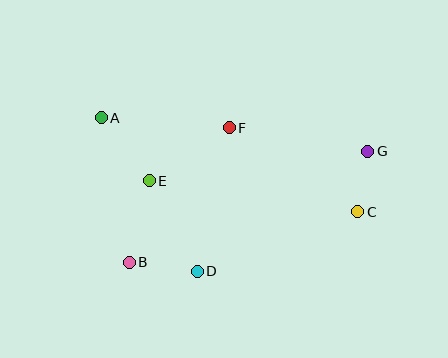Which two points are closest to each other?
Points C and G are closest to each other.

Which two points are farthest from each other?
Points A and C are farthest from each other.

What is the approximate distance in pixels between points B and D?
The distance between B and D is approximately 68 pixels.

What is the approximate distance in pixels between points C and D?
The distance between C and D is approximately 171 pixels.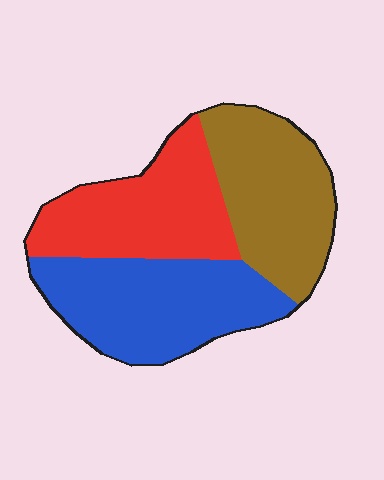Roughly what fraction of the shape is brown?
Brown covers about 30% of the shape.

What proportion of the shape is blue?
Blue covers 36% of the shape.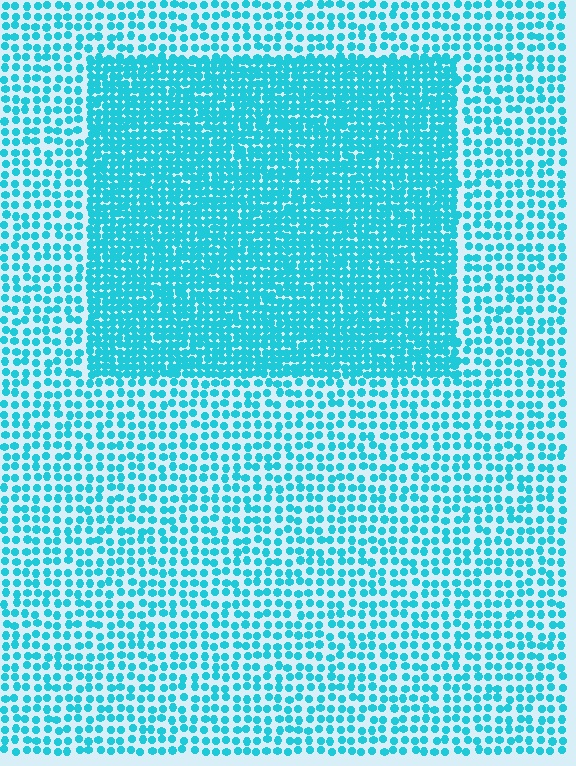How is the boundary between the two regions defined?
The boundary is defined by a change in element density (approximately 2.1x ratio). All elements are the same color, size, and shape.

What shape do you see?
I see a rectangle.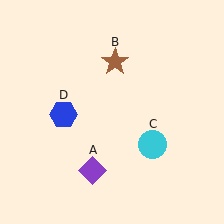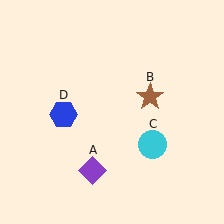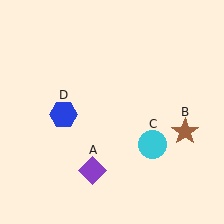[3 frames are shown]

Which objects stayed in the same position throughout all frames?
Purple diamond (object A) and cyan circle (object C) and blue hexagon (object D) remained stationary.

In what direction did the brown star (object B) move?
The brown star (object B) moved down and to the right.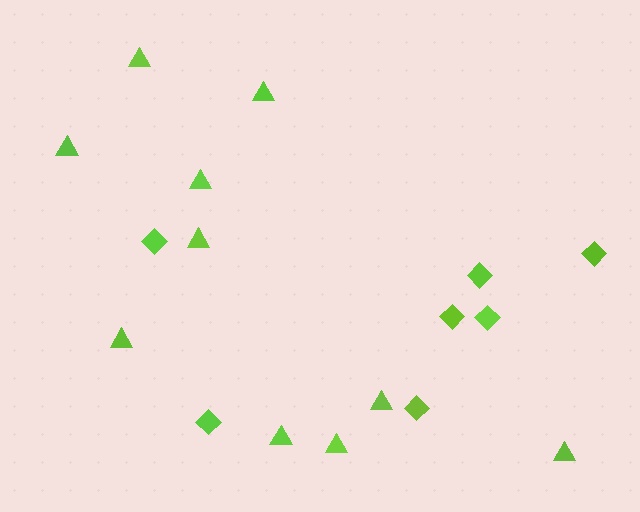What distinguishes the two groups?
There are 2 groups: one group of diamonds (7) and one group of triangles (10).